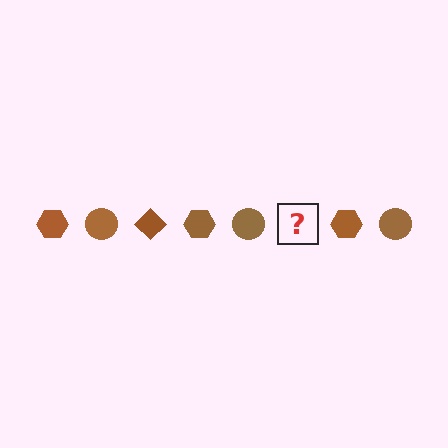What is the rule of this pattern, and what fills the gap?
The rule is that the pattern cycles through hexagon, circle, diamond shapes in brown. The gap should be filled with a brown diamond.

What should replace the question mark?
The question mark should be replaced with a brown diamond.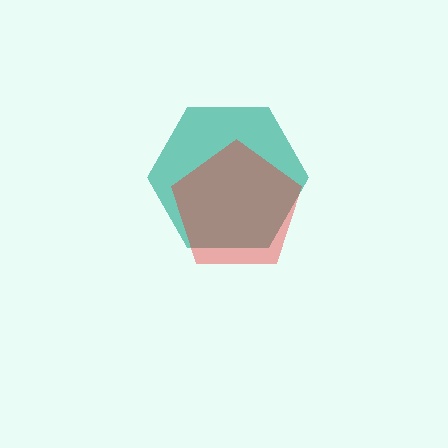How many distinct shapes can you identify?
There are 2 distinct shapes: a teal hexagon, a red pentagon.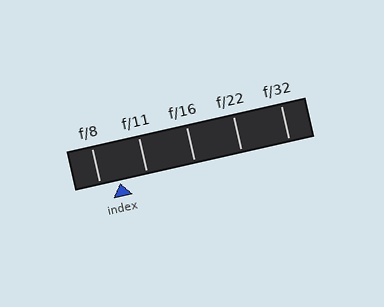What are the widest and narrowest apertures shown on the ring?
The widest aperture shown is f/8 and the narrowest is f/32.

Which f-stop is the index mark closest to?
The index mark is closest to f/8.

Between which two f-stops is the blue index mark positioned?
The index mark is between f/8 and f/11.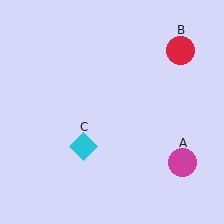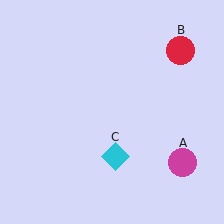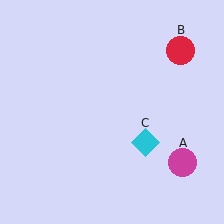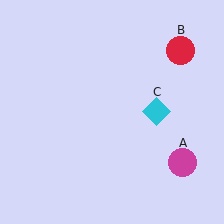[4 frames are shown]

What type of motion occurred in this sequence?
The cyan diamond (object C) rotated counterclockwise around the center of the scene.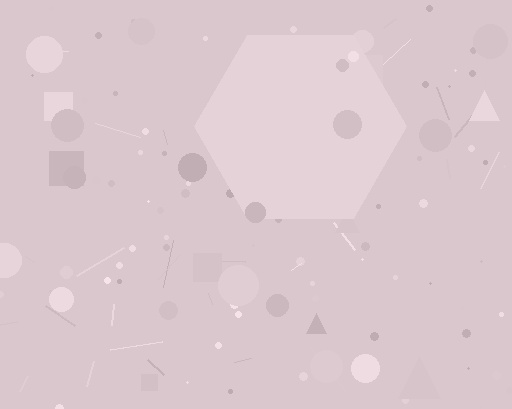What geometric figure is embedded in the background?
A hexagon is embedded in the background.